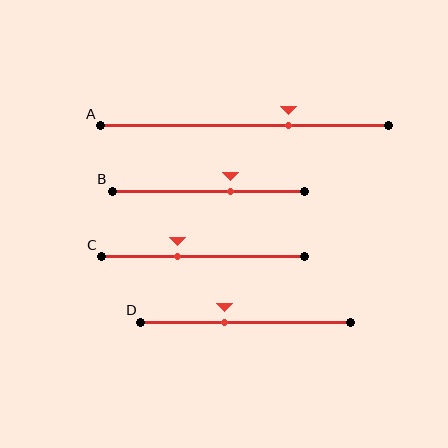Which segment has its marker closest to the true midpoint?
Segment D has its marker closest to the true midpoint.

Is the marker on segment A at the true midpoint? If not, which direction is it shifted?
No, the marker on segment A is shifted to the right by about 15% of the segment length.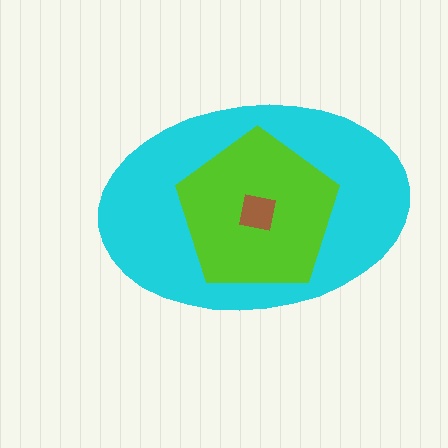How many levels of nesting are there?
3.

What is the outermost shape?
The cyan ellipse.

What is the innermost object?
The brown square.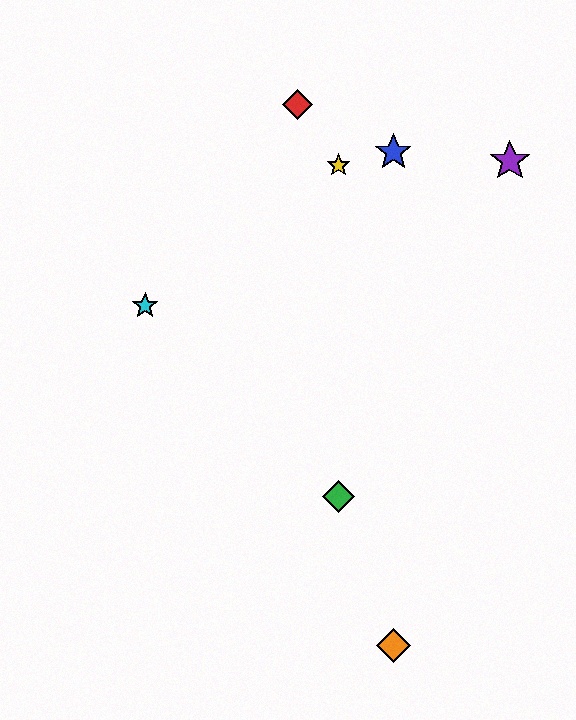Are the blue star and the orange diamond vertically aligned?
Yes, both are at x≈393.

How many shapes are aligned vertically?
2 shapes (the blue star, the orange diamond) are aligned vertically.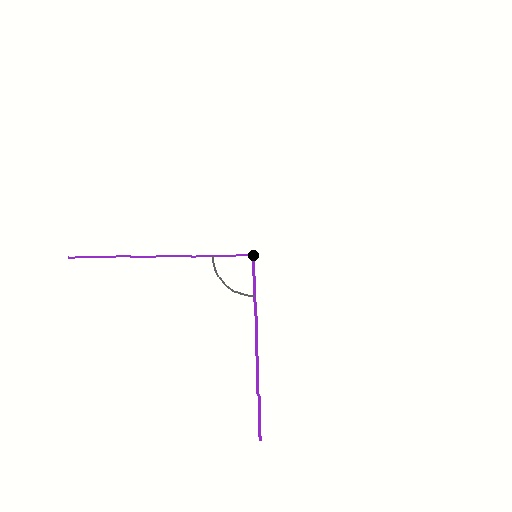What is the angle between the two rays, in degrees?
Approximately 92 degrees.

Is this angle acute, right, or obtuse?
It is approximately a right angle.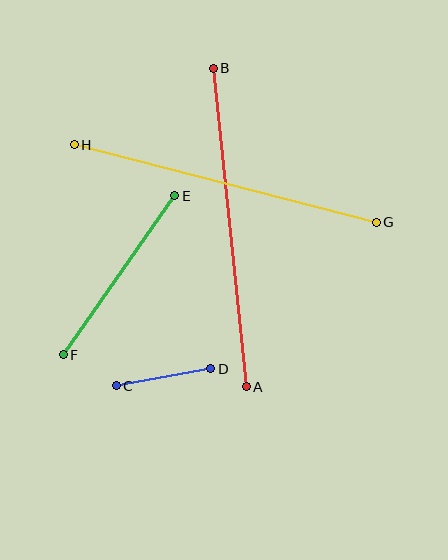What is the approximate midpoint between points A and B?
The midpoint is at approximately (230, 228) pixels.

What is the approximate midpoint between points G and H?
The midpoint is at approximately (225, 183) pixels.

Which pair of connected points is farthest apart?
Points A and B are farthest apart.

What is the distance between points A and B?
The distance is approximately 320 pixels.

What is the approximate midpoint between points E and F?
The midpoint is at approximately (119, 275) pixels.